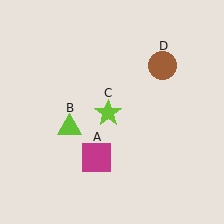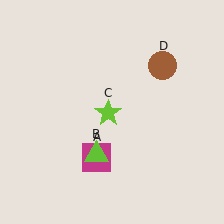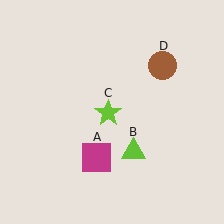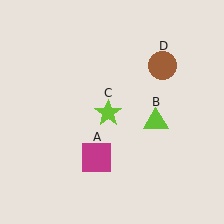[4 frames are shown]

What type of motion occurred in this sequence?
The lime triangle (object B) rotated counterclockwise around the center of the scene.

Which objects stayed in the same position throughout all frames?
Magenta square (object A) and lime star (object C) and brown circle (object D) remained stationary.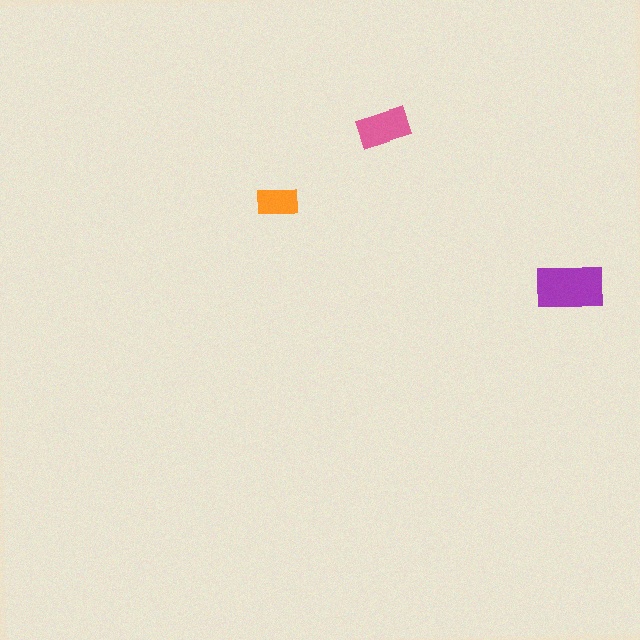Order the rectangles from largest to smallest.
the purple one, the pink one, the orange one.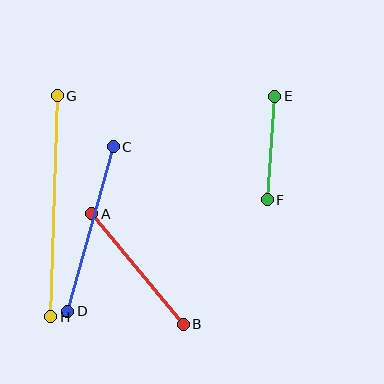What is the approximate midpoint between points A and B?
The midpoint is at approximately (137, 269) pixels.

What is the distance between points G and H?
The distance is approximately 221 pixels.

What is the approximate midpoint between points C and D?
The midpoint is at approximately (90, 229) pixels.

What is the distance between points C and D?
The distance is approximately 171 pixels.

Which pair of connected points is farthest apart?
Points G and H are farthest apart.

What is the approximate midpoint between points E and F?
The midpoint is at approximately (271, 148) pixels.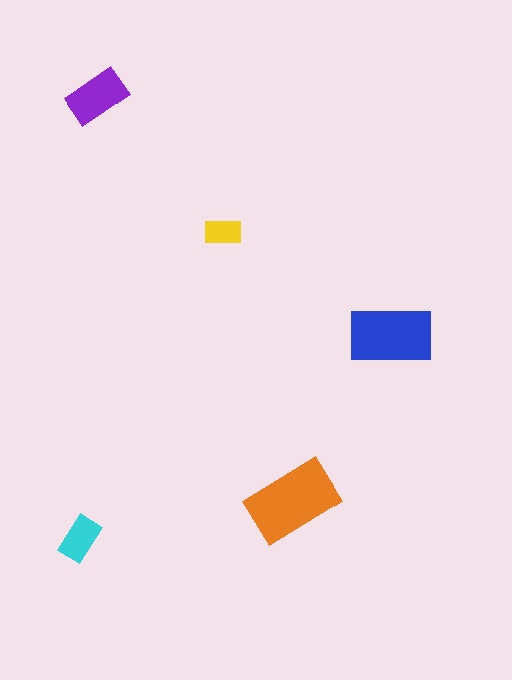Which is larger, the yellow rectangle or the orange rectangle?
The orange one.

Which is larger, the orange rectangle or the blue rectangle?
The orange one.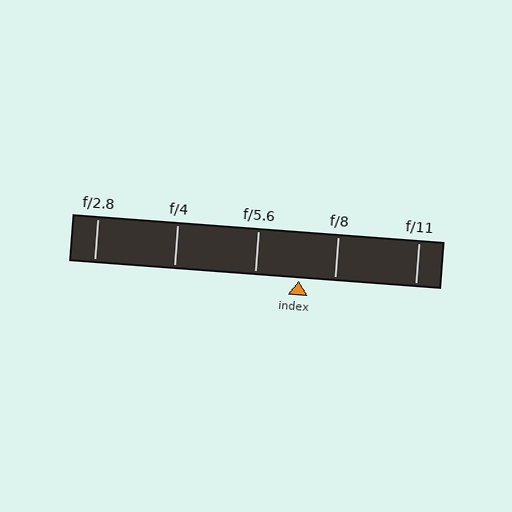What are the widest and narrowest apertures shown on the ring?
The widest aperture shown is f/2.8 and the narrowest is f/11.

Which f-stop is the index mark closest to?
The index mark is closest to f/8.